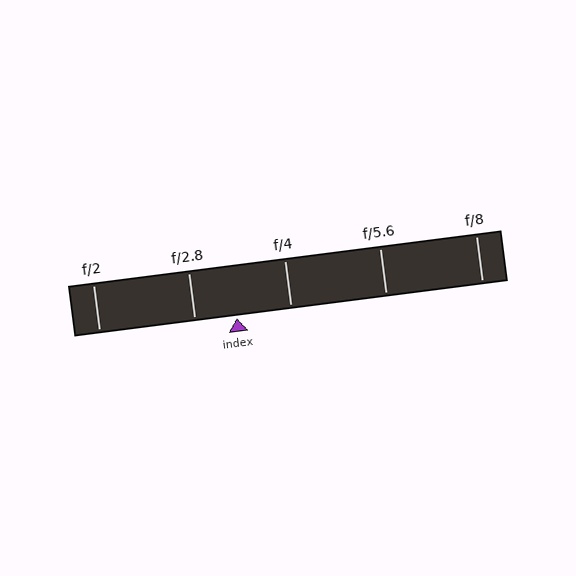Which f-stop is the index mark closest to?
The index mark is closest to f/2.8.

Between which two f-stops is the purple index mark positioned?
The index mark is between f/2.8 and f/4.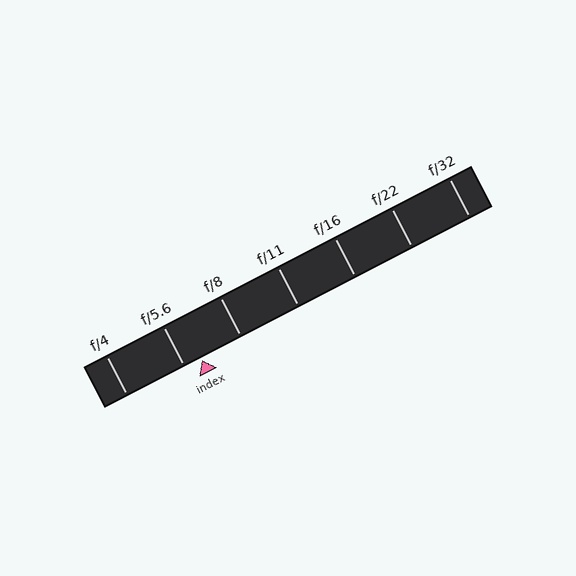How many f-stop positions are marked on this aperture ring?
There are 7 f-stop positions marked.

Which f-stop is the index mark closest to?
The index mark is closest to f/5.6.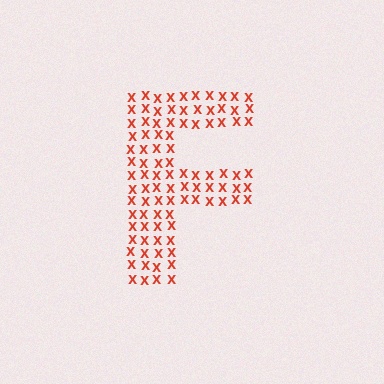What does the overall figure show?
The overall figure shows the letter F.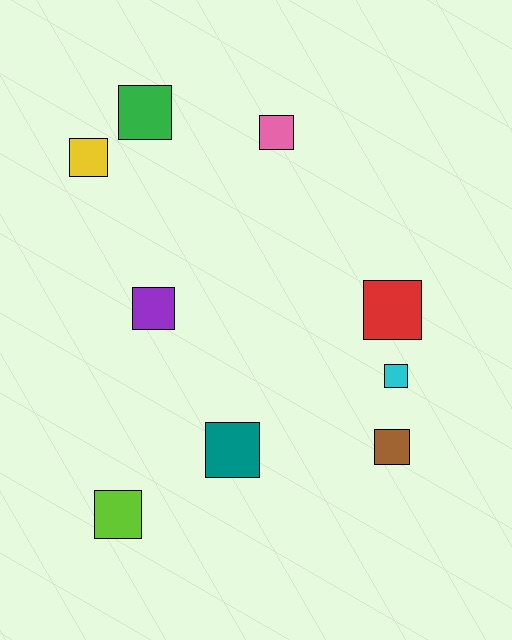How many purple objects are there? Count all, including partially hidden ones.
There is 1 purple object.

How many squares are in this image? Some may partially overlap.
There are 9 squares.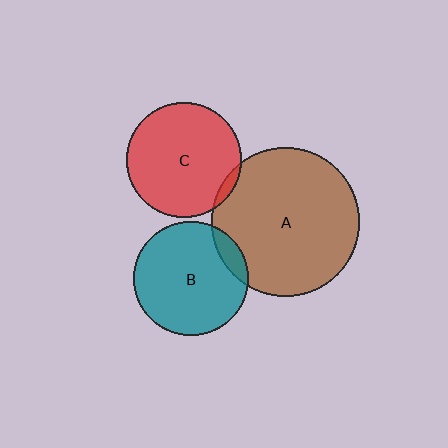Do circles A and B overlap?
Yes.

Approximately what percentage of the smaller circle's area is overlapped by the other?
Approximately 10%.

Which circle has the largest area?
Circle A (brown).